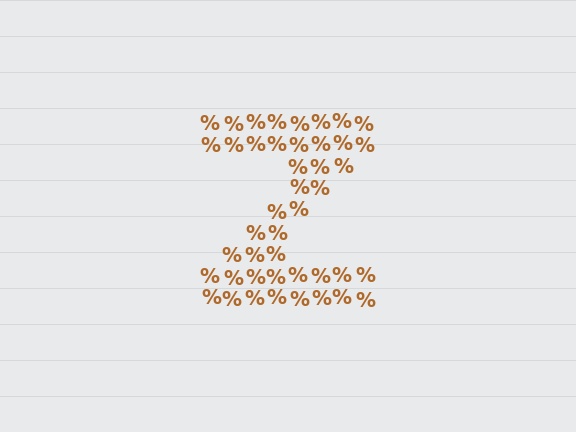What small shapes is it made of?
It is made of small percent signs.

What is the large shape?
The large shape is the letter Z.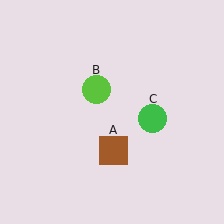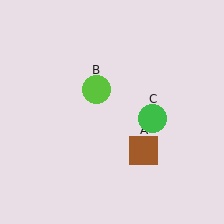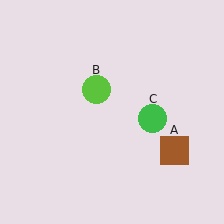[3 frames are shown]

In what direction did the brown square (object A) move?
The brown square (object A) moved right.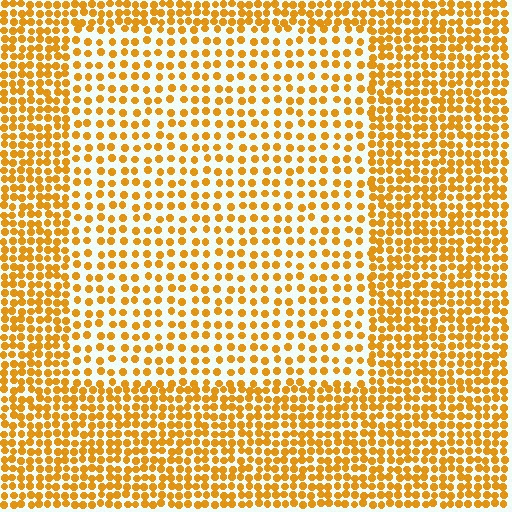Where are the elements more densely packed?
The elements are more densely packed outside the rectangle boundary.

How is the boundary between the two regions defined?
The boundary is defined by a change in element density (approximately 1.8x ratio). All elements are the same color, size, and shape.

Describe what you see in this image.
The image contains small orange elements arranged at two different densities. A rectangle-shaped region is visible where the elements are less densely packed than the surrounding area.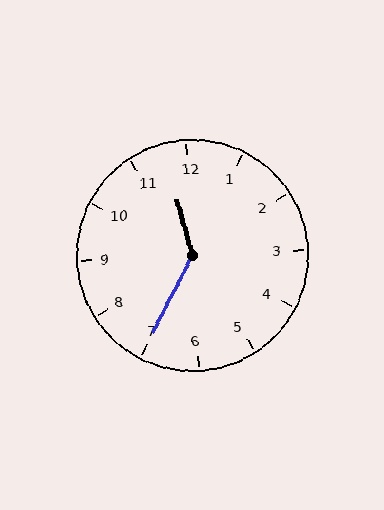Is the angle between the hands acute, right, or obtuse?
It is obtuse.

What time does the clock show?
11:35.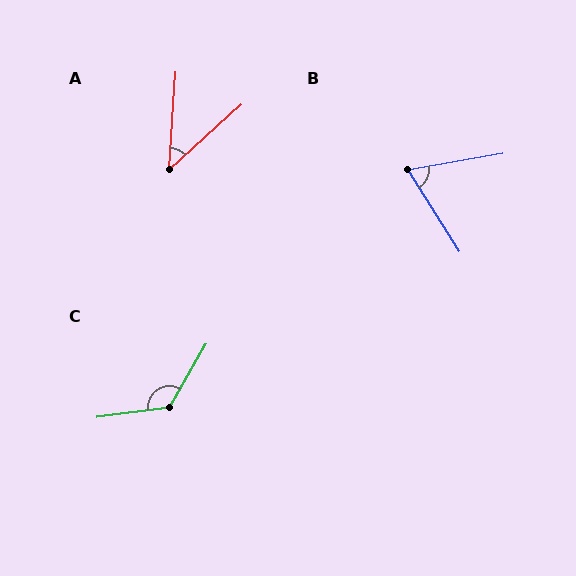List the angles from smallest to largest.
A (44°), B (67°), C (128°).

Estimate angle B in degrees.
Approximately 67 degrees.